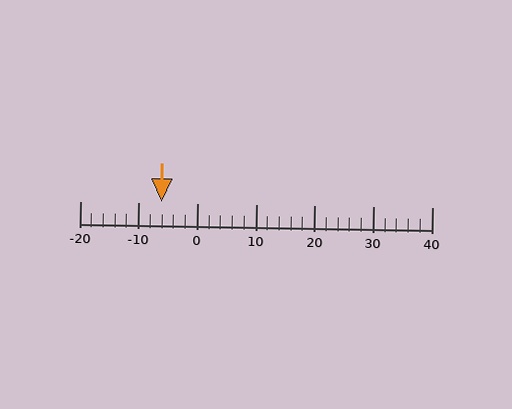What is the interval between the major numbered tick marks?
The major tick marks are spaced 10 units apart.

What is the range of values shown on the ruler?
The ruler shows values from -20 to 40.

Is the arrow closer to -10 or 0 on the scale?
The arrow is closer to -10.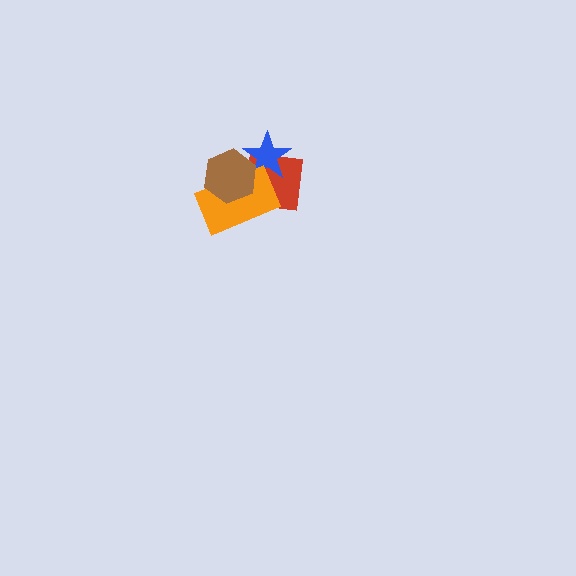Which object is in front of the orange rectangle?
The brown hexagon is in front of the orange rectangle.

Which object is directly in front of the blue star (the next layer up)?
The orange rectangle is directly in front of the blue star.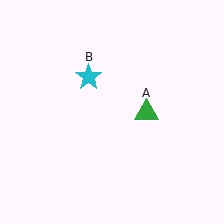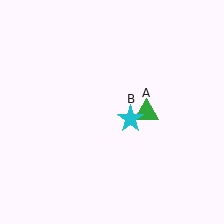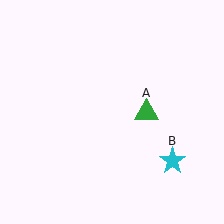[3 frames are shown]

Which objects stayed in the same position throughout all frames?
Green triangle (object A) remained stationary.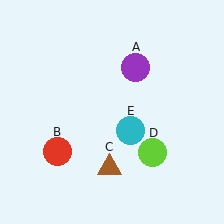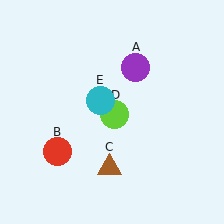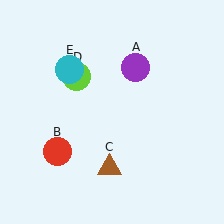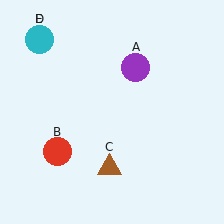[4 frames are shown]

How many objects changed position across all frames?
2 objects changed position: lime circle (object D), cyan circle (object E).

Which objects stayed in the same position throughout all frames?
Purple circle (object A) and red circle (object B) and brown triangle (object C) remained stationary.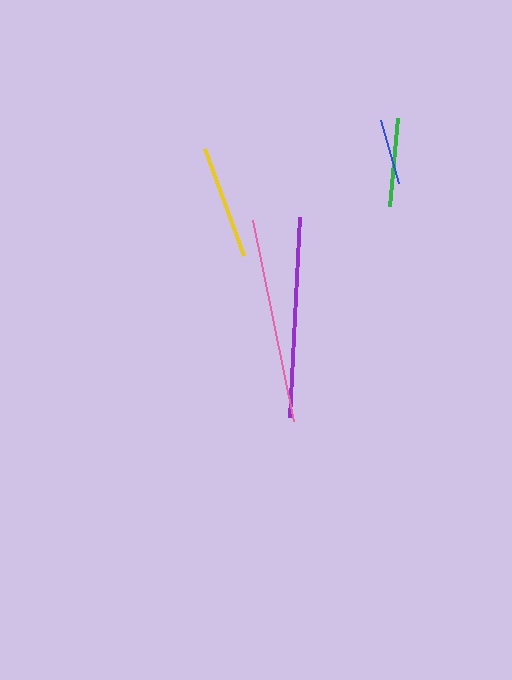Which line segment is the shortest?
The blue line is the shortest at approximately 65 pixels.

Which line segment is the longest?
The pink line is the longest at approximately 206 pixels.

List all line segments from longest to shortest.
From longest to shortest: pink, purple, yellow, green, blue.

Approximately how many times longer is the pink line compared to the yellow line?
The pink line is approximately 1.8 times the length of the yellow line.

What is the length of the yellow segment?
The yellow segment is approximately 113 pixels long.